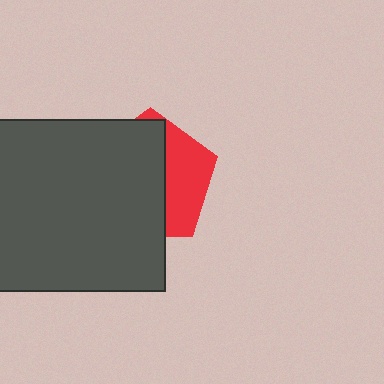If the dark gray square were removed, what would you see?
You would see the complete red pentagon.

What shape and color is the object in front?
The object in front is a dark gray square.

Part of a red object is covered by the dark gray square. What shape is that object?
It is a pentagon.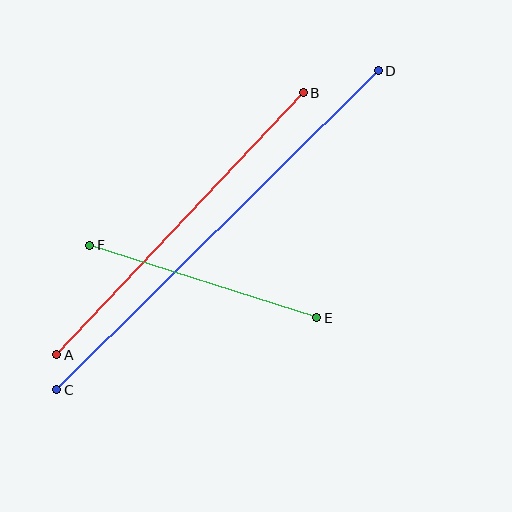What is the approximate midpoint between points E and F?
The midpoint is at approximately (203, 281) pixels.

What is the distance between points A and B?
The distance is approximately 359 pixels.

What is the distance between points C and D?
The distance is approximately 453 pixels.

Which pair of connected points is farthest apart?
Points C and D are farthest apart.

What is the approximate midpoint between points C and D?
The midpoint is at approximately (218, 230) pixels.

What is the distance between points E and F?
The distance is approximately 238 pixels.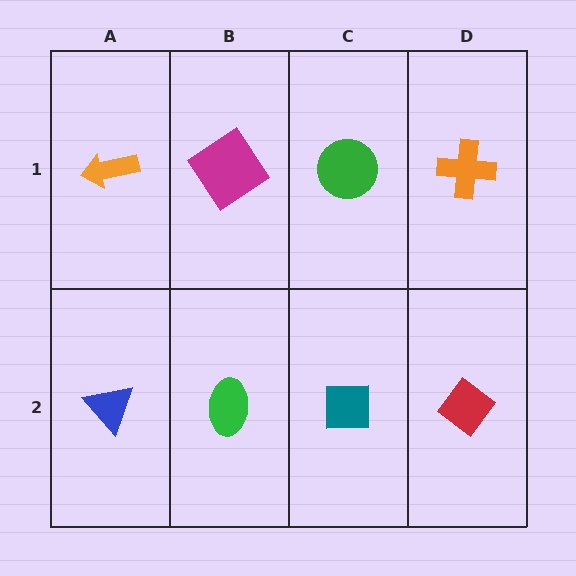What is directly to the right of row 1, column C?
An orange cross.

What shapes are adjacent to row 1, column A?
A blue triangle (row 2, column A), a magenta diamond (row 1, column B).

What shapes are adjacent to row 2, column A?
An orange arrow (row 1, column A), a green ellipse (row 2, column B).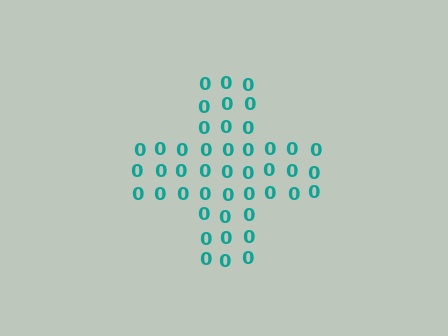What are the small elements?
The small elements are digit 0's.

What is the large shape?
The large shape is a cross.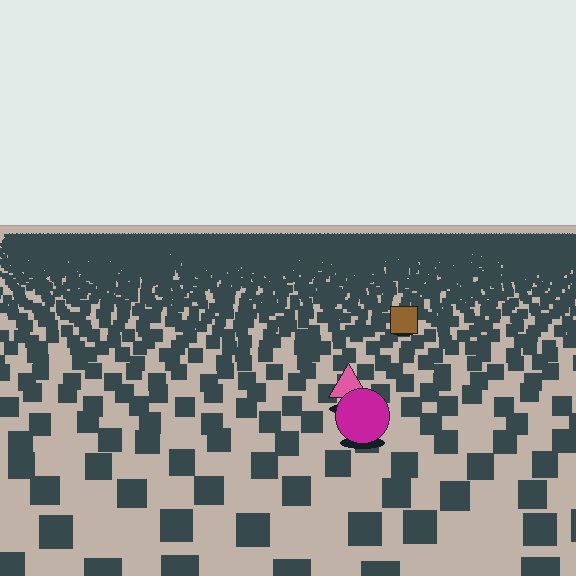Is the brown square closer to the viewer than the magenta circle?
No. The magenta circle is closer — you can tell from the texture gradient: the ground texture is coarser near it.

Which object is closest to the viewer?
The magenta circle is closest. The texture marks near it are larger and more spread out.